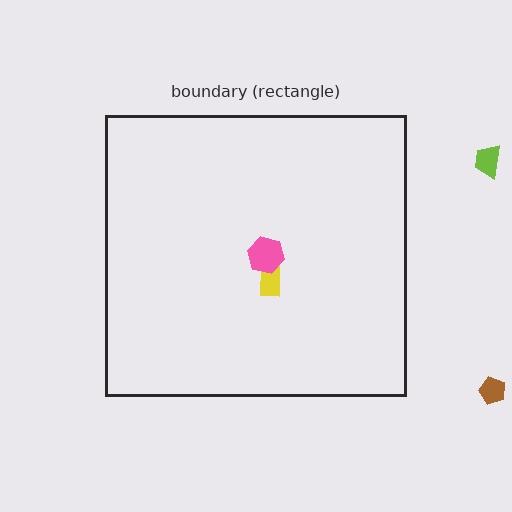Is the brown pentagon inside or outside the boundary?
Outside.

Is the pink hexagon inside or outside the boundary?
Inside.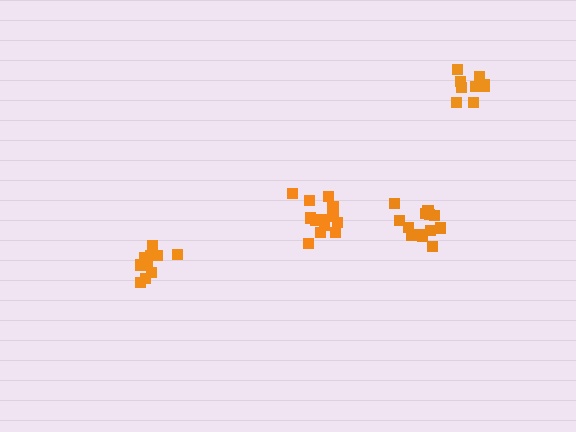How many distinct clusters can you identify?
There are 4 distinct clusters.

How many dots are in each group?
Group 1: 10 dots, Group 2: 13 dots, Group 3: 14 dots, Group 4: 9 dots (46 total).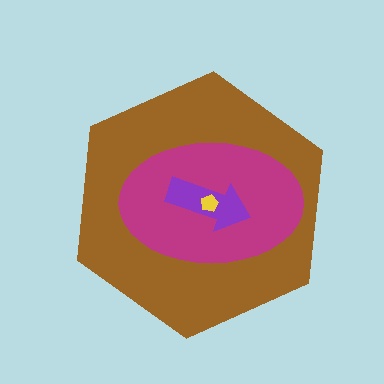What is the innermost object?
The yellow pentagon.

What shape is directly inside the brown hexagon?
The magenta ellipse.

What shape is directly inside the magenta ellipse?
The purple arrow.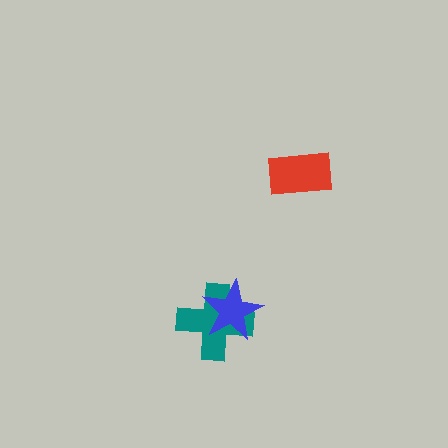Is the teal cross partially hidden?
Yes, it is partially covered by another shape.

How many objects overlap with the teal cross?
1 object overlaps with the teal cross.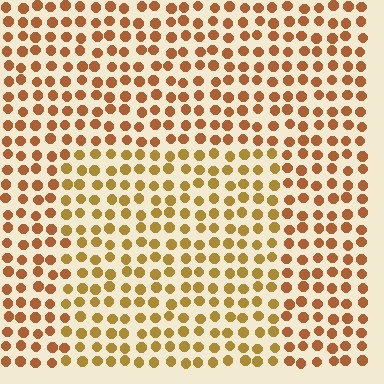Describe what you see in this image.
The image is filled with small brown elements in a uniform arrangement. A rectangle-shaped region is visible where the elements are tinted to a slightly different hue, forming a subtle color boundary.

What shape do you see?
I see a rectangle.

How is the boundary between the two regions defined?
The boundary is defined purely by a slight shift in hue (about 22 degrees). Spacing, size, and orientation are identical on both sides.